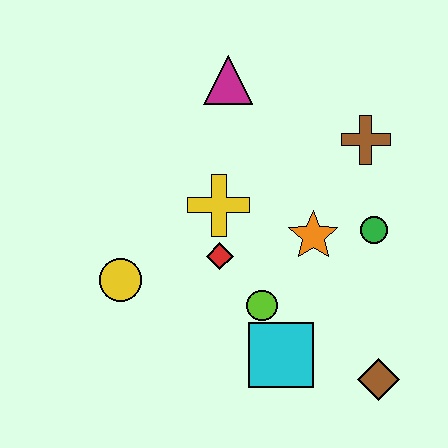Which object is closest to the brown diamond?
The cyan square is closest to the brown diamond.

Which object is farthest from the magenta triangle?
The brown diamond is farthest from the magenta triangle.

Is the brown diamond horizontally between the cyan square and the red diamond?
No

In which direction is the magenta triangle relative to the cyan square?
The magenta triangle is above the cyan square.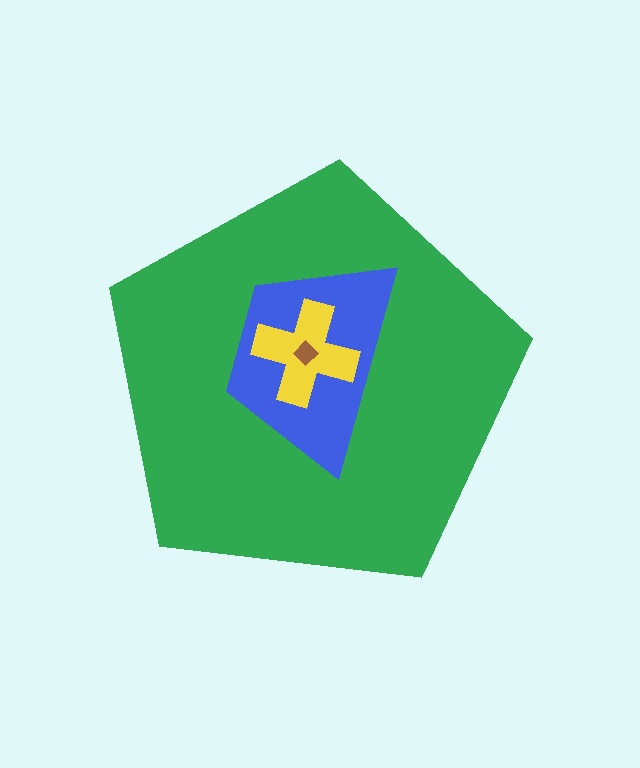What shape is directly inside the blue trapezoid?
The yellow cross.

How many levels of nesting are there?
4.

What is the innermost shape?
The brown diamond.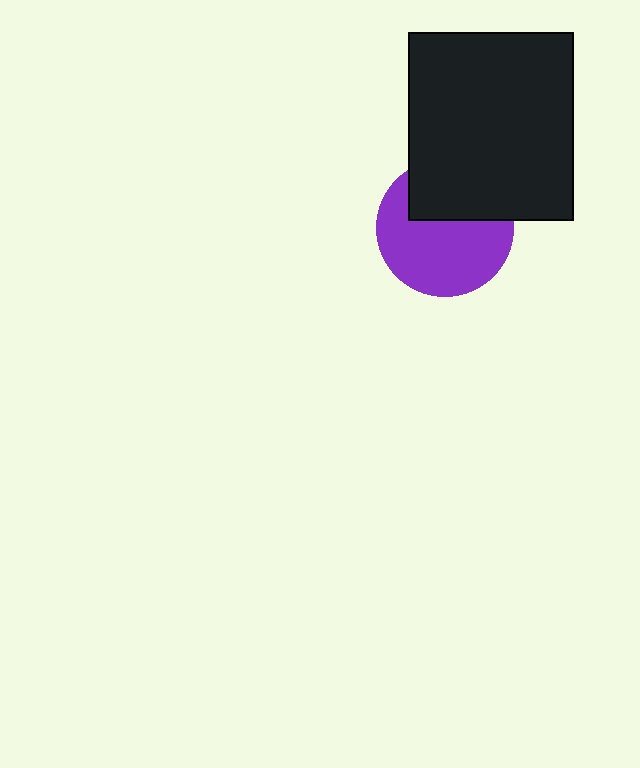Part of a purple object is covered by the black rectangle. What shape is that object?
It is a circle.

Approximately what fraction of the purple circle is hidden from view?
Roughly 37% of the purple circle is hidden behind the black rectangle.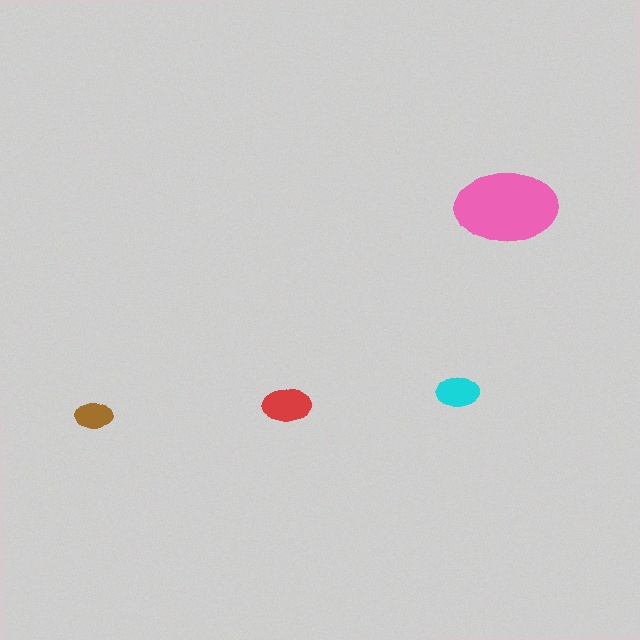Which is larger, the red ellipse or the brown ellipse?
The red one.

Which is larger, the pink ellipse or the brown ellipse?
The pink one.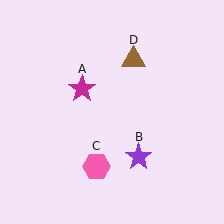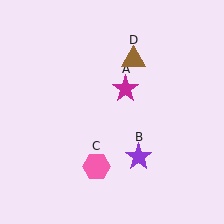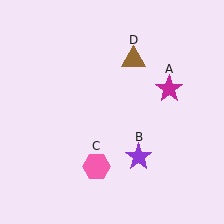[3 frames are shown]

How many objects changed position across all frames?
1 object changed position: magenta star (object A).